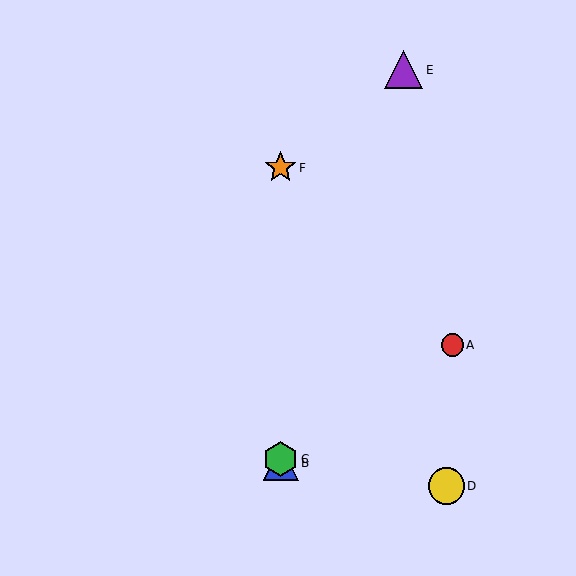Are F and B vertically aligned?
Yes, both are at x≈281.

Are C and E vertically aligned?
No, C is at x≈281 and E is at x≈404.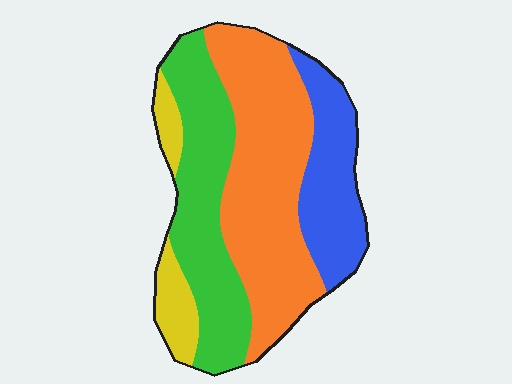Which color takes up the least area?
Yellow, at roughly 10%.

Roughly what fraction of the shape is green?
Green takes up about one third (1/3) of the shape.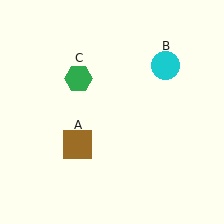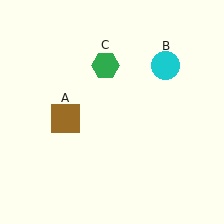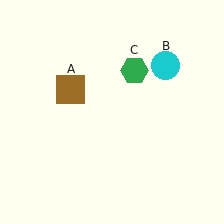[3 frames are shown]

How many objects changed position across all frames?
2 objects changed position: brown square (object A), green hexagon (object C).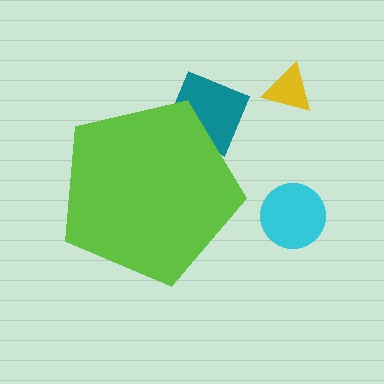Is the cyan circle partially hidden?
No, the cyan circle is fully visible.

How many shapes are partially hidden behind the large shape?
1 shape is partially hidden.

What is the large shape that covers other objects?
A lime pentagon.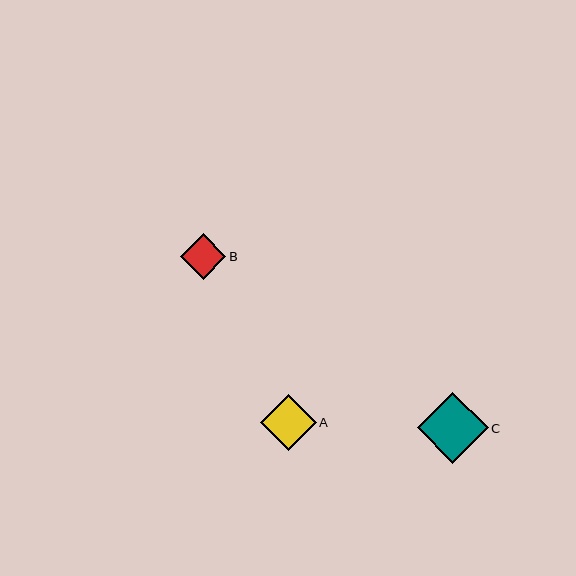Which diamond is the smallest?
Diamond B is the smallest with a size of approximately 45 pixels.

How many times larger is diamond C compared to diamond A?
Diamond C is approximately 1.3 times the size of diamond A.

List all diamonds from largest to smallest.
From largest to smallest: C, A, B.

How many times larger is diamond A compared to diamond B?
Diamond A is approximately 1.2 times the size of diamond B.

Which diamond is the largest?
Diamond C is the largest with a size of approximately 71 pixels.